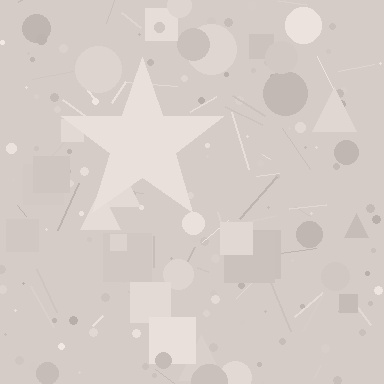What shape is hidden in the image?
A star is hidden in the image.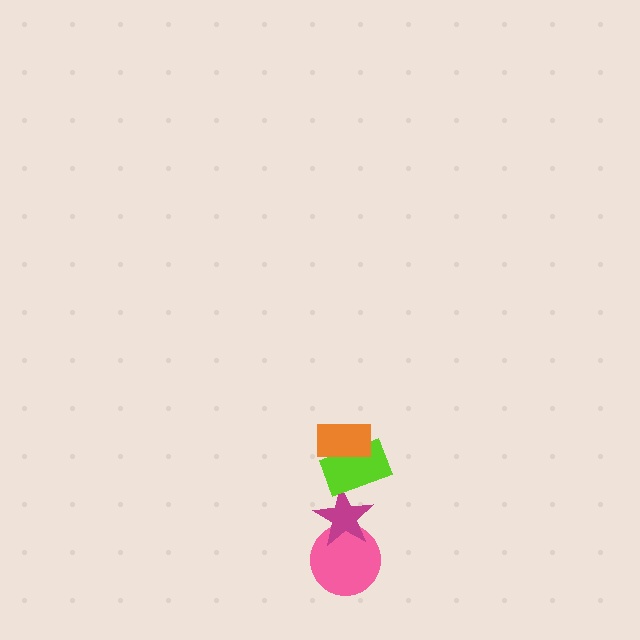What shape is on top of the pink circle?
The magenta star is on top of the pink circle.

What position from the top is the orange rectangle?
The orange rectangle is 1st from the top.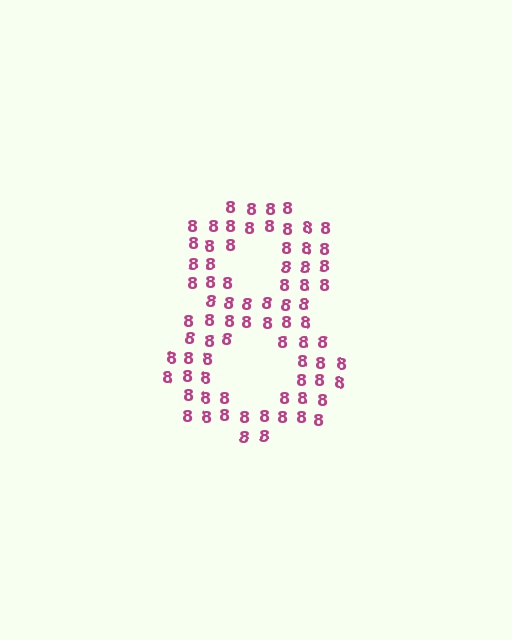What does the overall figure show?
The overall figure shows the digit 8.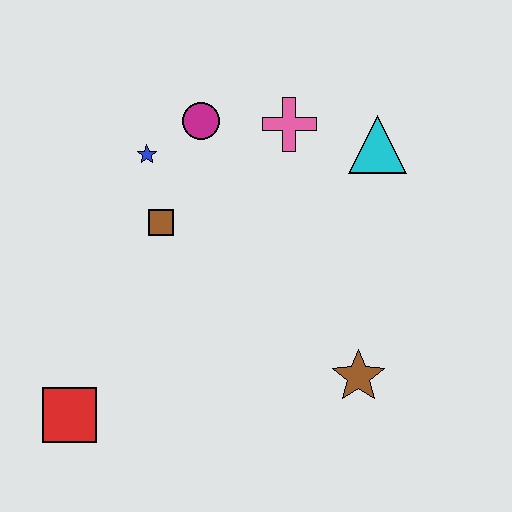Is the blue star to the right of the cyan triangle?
No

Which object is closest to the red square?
The brown square is closest to the red square.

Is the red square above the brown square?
No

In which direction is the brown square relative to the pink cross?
The brown square is to the left of the pink cross.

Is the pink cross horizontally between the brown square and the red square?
No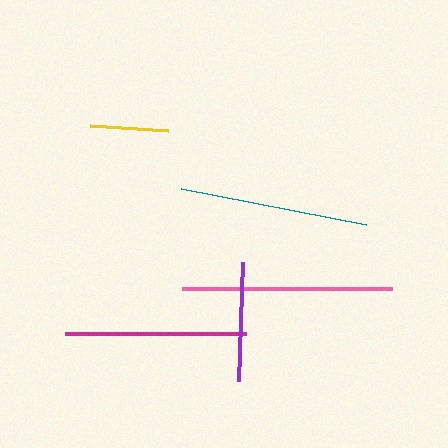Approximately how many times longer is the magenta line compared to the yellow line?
The magenta line is approximately 2.3 times the length of the yellow line.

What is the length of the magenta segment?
The magenta segment is approximately 181 pixels long.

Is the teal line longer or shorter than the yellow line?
The teal line is longer than the yellow line.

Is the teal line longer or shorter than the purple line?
The teal line is longer than the purple line.